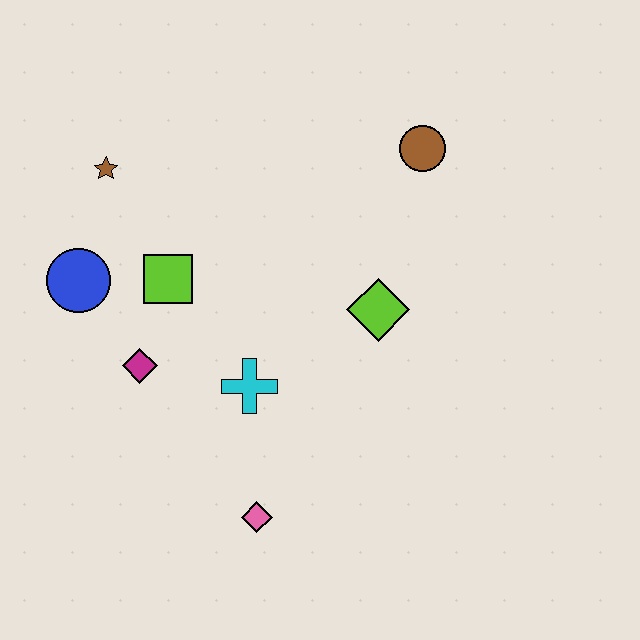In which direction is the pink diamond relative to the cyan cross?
The pink diamond is below the cyan cross.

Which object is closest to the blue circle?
The lime square is closest to the blue circle.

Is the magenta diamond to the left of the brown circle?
Yes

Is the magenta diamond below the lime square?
Yes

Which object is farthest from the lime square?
The brown circle is farthest from the lime square.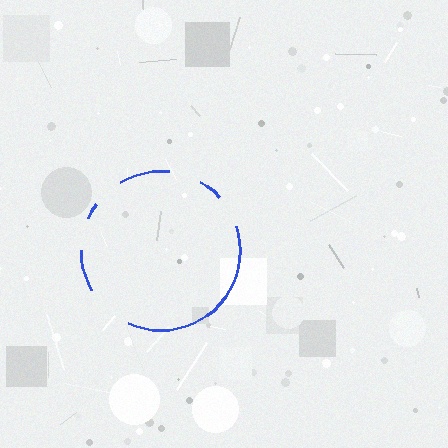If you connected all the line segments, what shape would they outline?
They would outline a circle.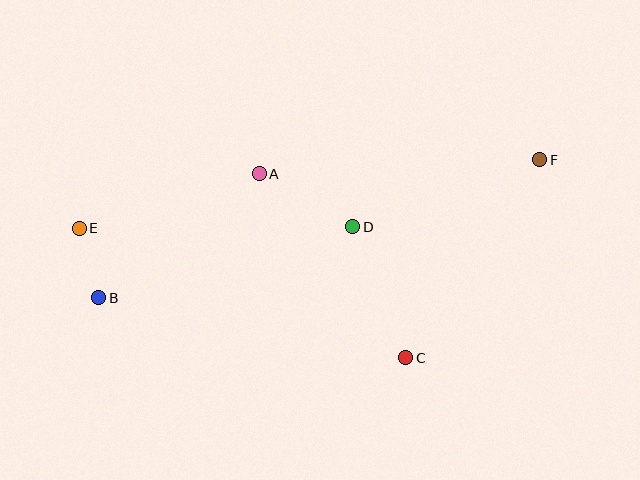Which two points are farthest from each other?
Points E and F are farthest from each other.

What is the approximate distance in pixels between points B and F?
The distance between B and F is approximately 462 pixels.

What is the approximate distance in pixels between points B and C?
The distance between B and C is approximately 313 pixels.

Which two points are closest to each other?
Points B and E are closest to each other.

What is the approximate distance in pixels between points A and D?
The distance between A and D is approximately 108 pixels.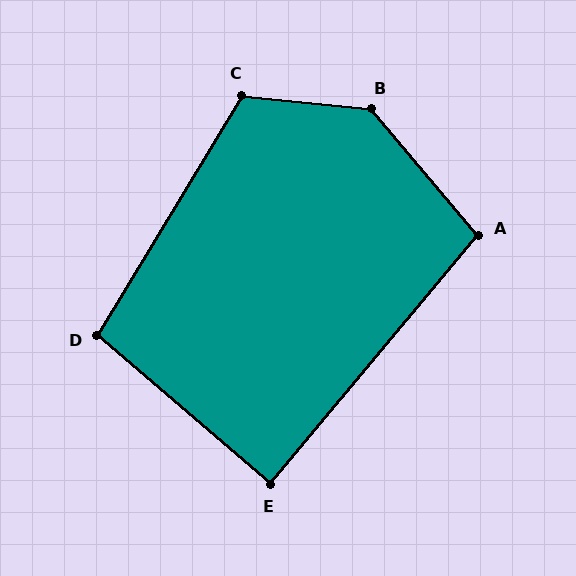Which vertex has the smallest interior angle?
E, at approximately 89 degrees.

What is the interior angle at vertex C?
Approximately 116 degrees (obtuse).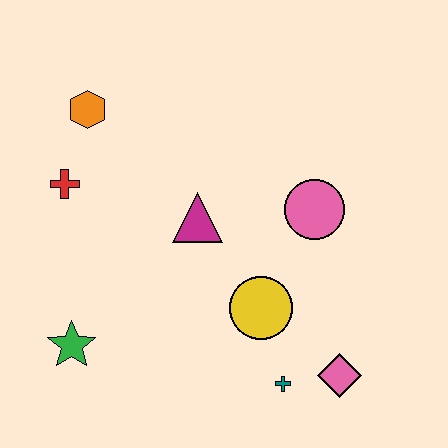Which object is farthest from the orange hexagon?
The pink diamond is farthest from the orange hexagon.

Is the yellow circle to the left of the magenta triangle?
No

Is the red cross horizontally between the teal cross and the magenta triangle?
No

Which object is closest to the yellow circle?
The teal cross is closest to the yellow circle.